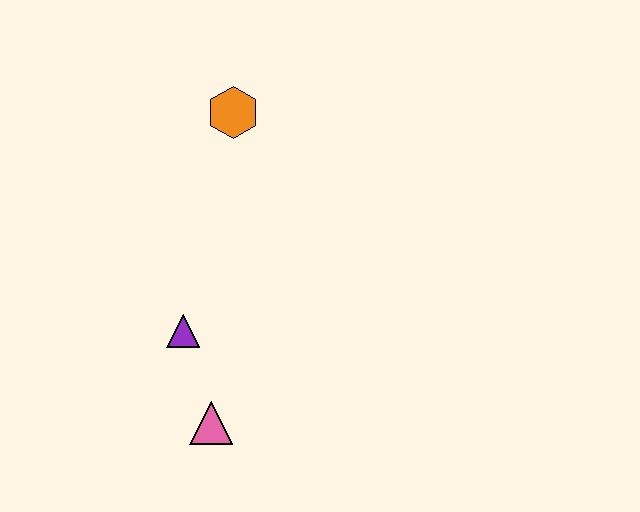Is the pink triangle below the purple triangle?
Yes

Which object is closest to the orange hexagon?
The purple triangle is closest to the orange hexagon.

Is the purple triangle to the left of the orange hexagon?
Yes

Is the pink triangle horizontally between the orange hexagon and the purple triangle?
Yes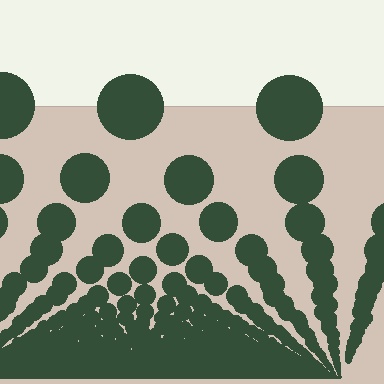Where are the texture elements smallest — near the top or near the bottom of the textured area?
Near the bottom.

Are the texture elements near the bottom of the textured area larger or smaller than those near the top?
Smaller. The gradient is inverted — elements near the bottom are smaller and denser.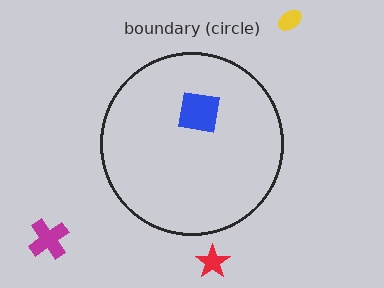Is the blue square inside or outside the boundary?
Inside.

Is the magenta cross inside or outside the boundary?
Outside.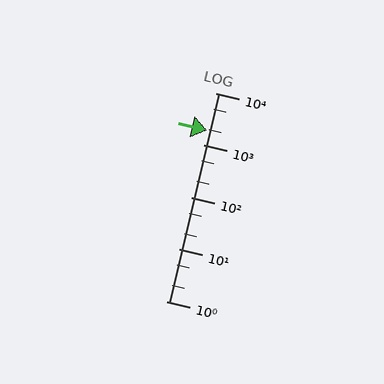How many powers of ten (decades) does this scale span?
The scale spans 4 decades, from 1 to 10000.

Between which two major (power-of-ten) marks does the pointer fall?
The pointer is between 1000 and 10000.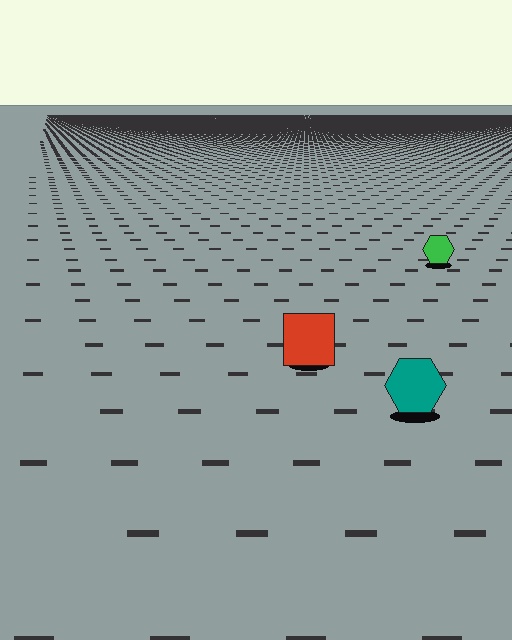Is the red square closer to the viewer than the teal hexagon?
No. The teal hexagon is closer — you can tell from the texture gradient: the ground texture is coarser near it.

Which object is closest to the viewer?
The teal hexagon is closest. The texture marks near it are larger and more spread out.